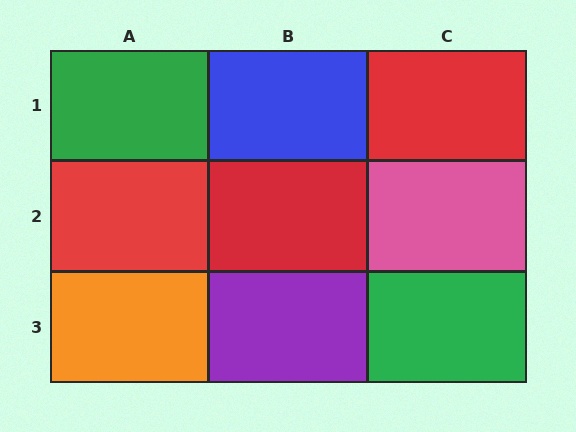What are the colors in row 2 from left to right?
Red, red, pink.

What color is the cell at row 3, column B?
Purple.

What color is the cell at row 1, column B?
Blue.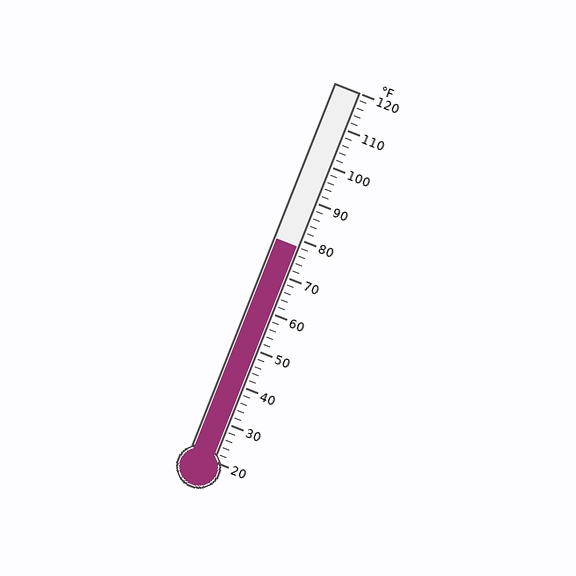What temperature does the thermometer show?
The thermometer shows approximately 78°F.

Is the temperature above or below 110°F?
The temperature is below 110°F.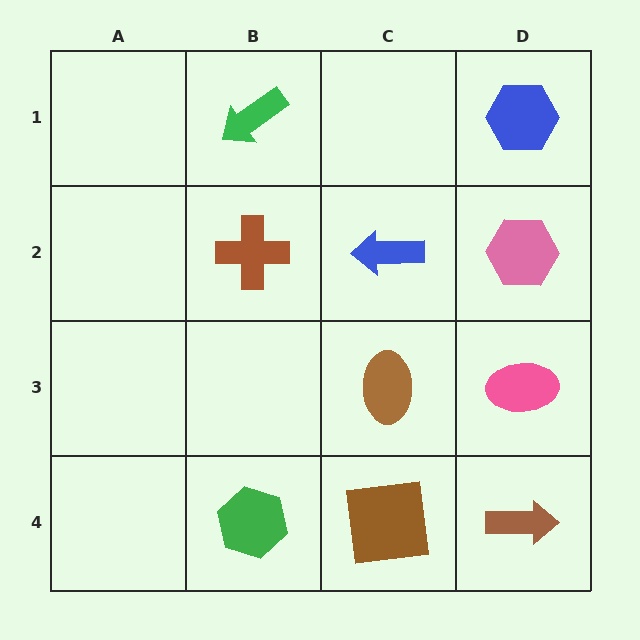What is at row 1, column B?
A green arrow.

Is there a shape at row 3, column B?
No, that cell is empty.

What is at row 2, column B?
A brown cross.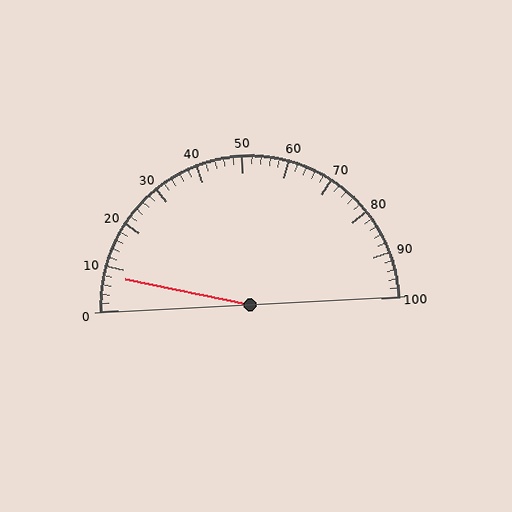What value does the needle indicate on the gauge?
The needle indicates approximately 8.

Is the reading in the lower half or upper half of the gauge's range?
The reading is in the lower half of the range (0 to 100).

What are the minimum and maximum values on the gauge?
The gauge ranges from 0 to 100.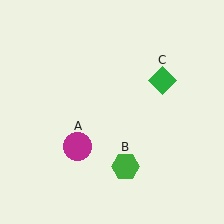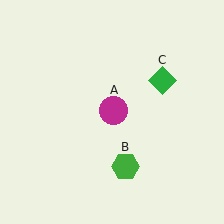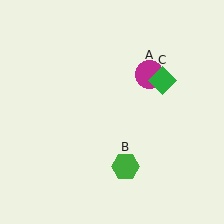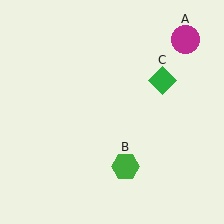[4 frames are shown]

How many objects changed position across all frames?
1 object changed position: magenta circle (object A).